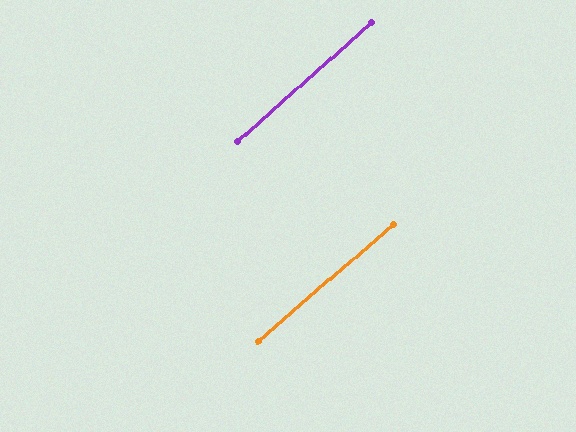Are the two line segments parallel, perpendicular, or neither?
Parallel — their directions differ by only 1.2°.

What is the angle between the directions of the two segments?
Approximately 1 degree.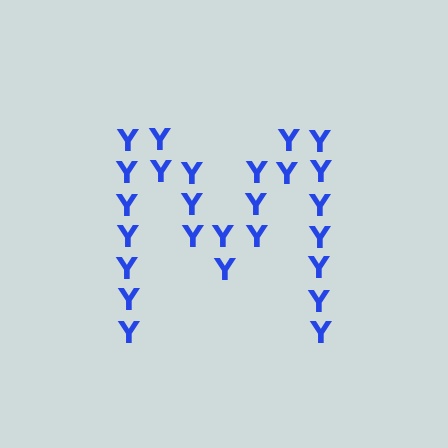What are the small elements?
The small elements are letter Y's.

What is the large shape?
The large shape is the letter M.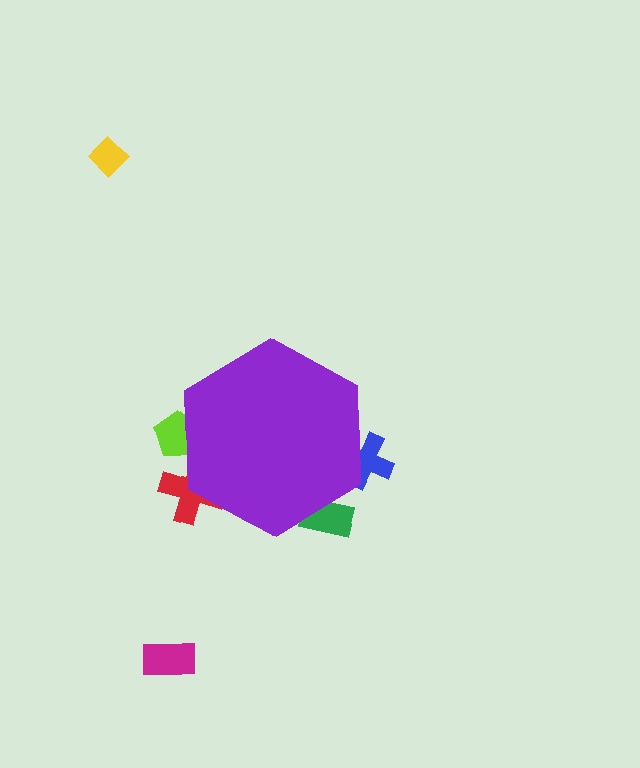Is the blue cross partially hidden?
Yes, the blue cross is partially hidden behind the purple hexagon.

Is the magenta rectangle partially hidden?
No, the magenta rectangle is fully visible.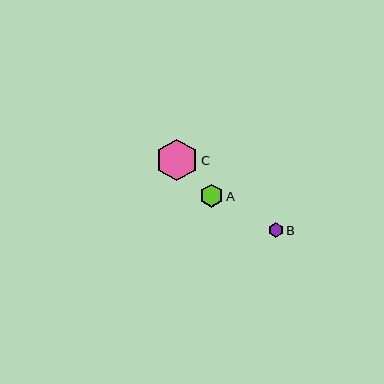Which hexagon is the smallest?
Hexagon B is the smallest with a size of approximately 15 pixels.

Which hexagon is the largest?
Hexagon C is the largest with a size of approximately 42 pixels.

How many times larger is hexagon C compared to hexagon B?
Hexagon C is approximately 2.8 times the size of hexagon B.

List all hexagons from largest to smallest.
From largest to smallest: C, A, B.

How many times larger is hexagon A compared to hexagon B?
Hexagon A is approximately 1.5 times the size of hexagon B.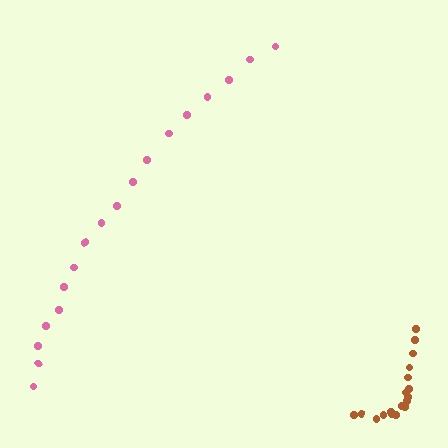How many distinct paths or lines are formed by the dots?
There are 2 distinct paths.